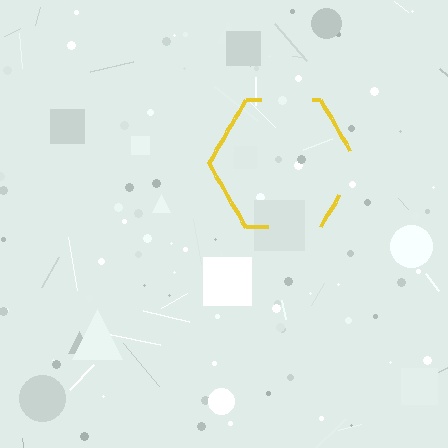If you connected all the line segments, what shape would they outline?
They would outline a hexagon.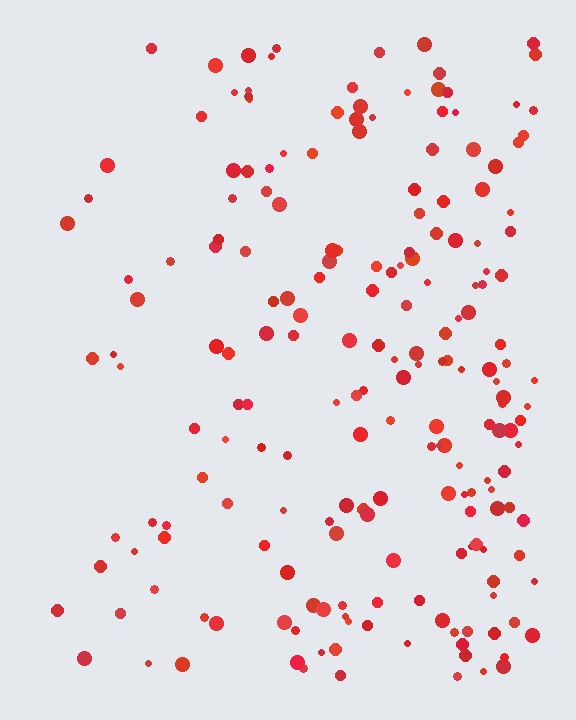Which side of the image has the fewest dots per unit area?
The left.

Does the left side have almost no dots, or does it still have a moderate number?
Still a moderate number, just noticeably fewer than the right.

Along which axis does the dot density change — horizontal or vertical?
Horizontal.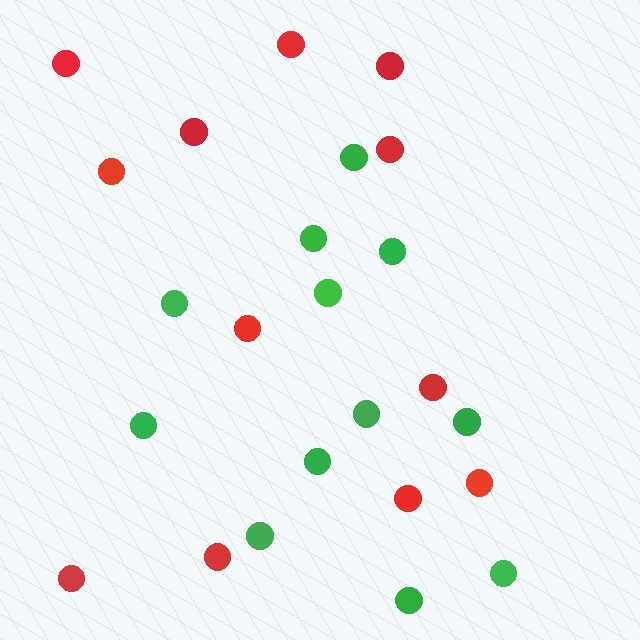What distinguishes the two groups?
There are 2 groups: one group of red circles (12) and one group of green circles (12).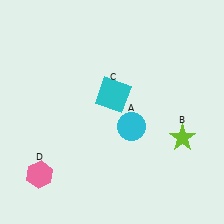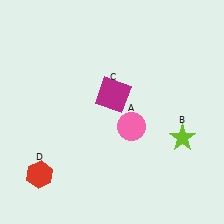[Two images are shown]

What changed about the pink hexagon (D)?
In Image 1, D is pink. In Image 2, it changed to red.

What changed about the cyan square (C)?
In Image 1, C is cyan. In Image 2, it changed to magenta.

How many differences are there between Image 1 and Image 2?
There are 3 differences between the two images.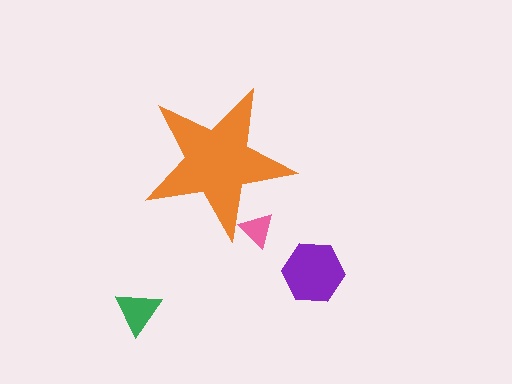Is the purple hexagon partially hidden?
No, the purple hexagon is fully visible.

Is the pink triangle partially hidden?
Yes, the pink triangle is partially hidden behind the orange star.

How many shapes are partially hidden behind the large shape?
1 shape is partially hidden.